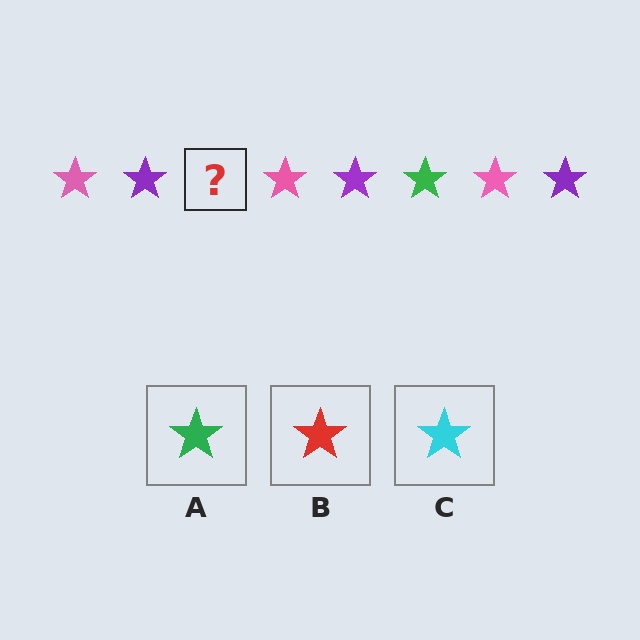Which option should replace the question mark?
Option A.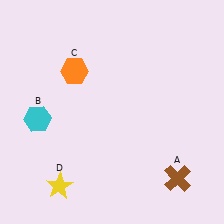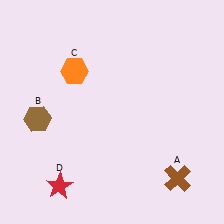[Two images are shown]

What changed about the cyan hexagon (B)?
In Image 1, B is cyan. In Image 2, it changed to brown.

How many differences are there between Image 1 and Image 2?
There are 2 differences between the two images.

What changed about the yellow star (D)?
In Image 1, D is yellow. In Image 2, it changed to red.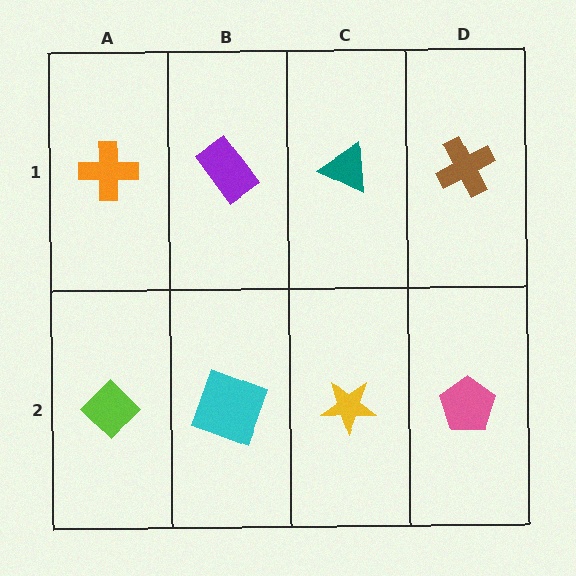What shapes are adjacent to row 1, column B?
A cyan square (row 2, column B), an orange cross (row 1, column A), a teal triangle (row 1, column C).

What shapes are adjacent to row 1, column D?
A pink pentagon (row 2, column D), a teal triangle (row 1, column C).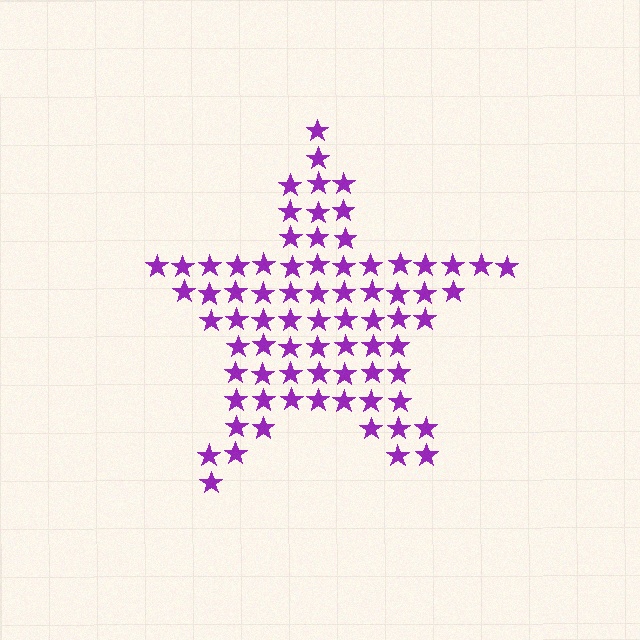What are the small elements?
The small elements are stars.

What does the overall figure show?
The overall figure shows a star.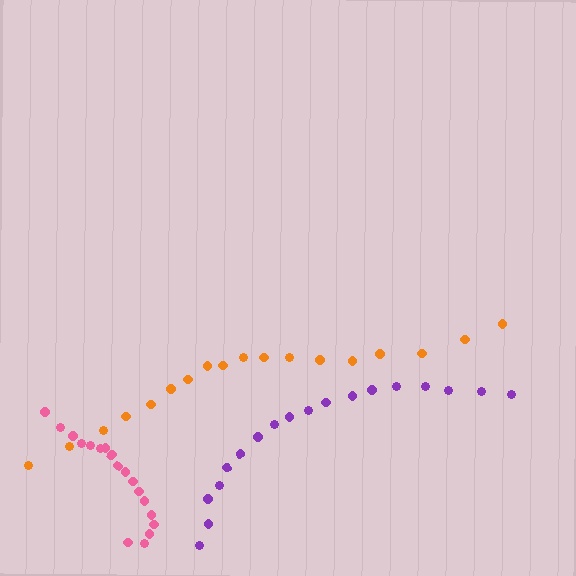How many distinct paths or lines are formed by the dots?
There are 3 distinct paths.